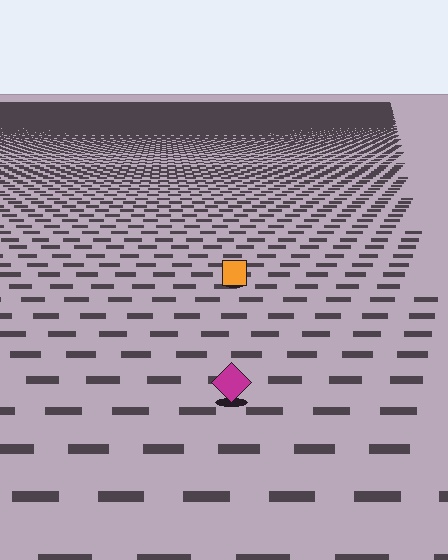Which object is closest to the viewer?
The magenta diamond is closest. The texture marks near it are larger and more spread out.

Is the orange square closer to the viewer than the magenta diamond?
No. The magenta diamond is closer — you can tell from the texture gradient: the ground texture is coarser near it.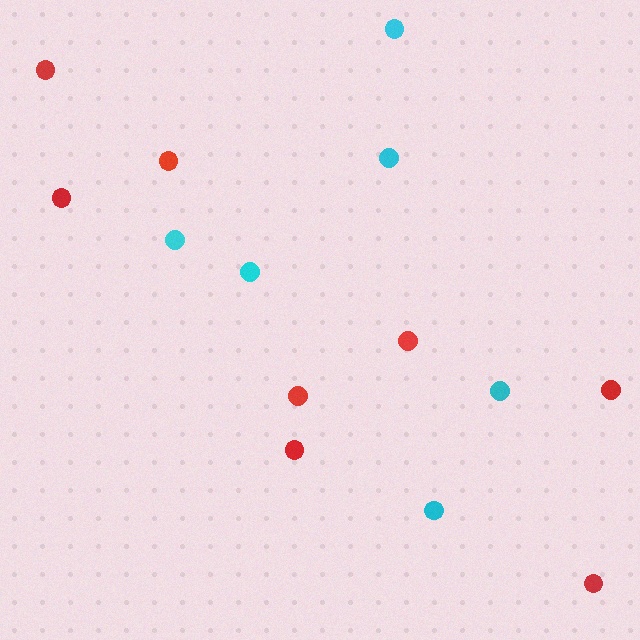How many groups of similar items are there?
There are 2 groups: one group of cyan circles (6) and one group of red circles (8).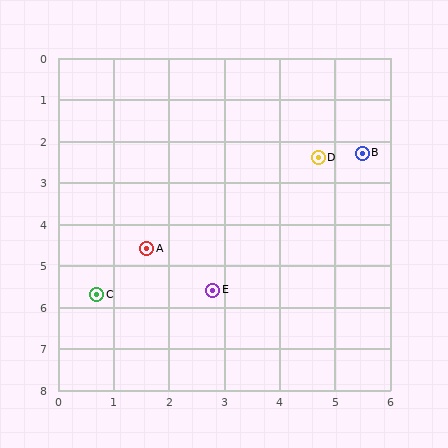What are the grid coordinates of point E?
Point E is at approximately (2.8, 5.6).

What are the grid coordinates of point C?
Point C is at approximately (0.7, 5.7).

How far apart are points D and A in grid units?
Points D and A are about 3.8 grid units apart.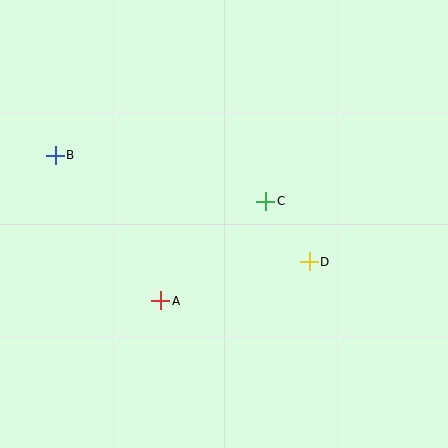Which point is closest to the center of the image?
Point C at (266, 201) is closest to the center.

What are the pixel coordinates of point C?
Point C is at (266, 201).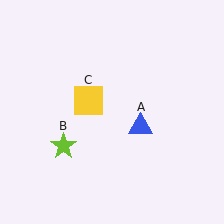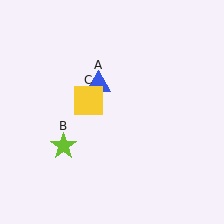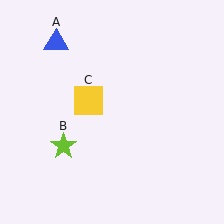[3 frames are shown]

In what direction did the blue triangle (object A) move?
The blue triangle (object A) moved up and to the left.